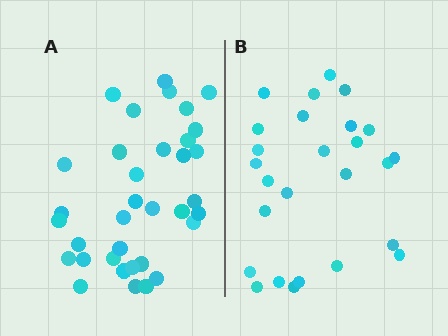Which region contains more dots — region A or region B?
Region A (the left region) has more dots.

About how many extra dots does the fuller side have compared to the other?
Region A has roughly 8 or so more dots than region B.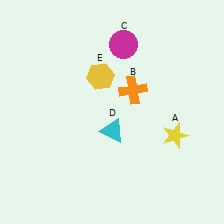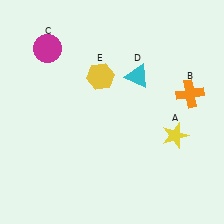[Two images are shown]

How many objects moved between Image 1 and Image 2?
3 objects moved between the two images.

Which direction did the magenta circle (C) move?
The magenta circle (C) moved left.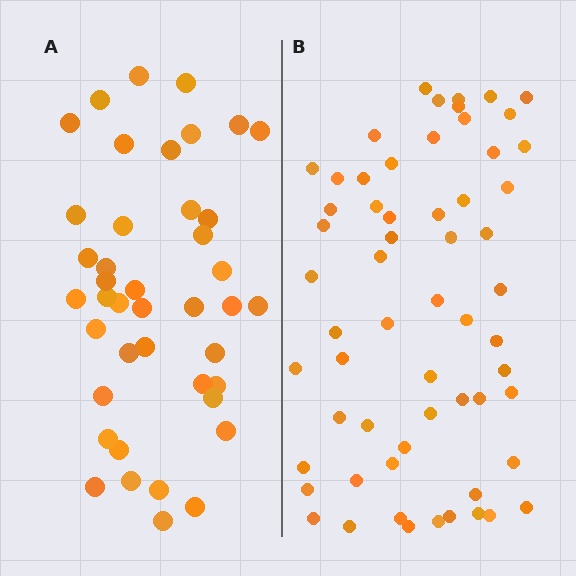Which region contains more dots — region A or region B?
Region B (the right region) has more dots.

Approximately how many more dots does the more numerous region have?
Region B has approximately 20 more dots than region A.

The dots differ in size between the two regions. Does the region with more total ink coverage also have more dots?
No. Region A has more total ink coverage because its dots are larger, but region B actually contains more individual dots. Total area can be misleading — the number of items is what matters here.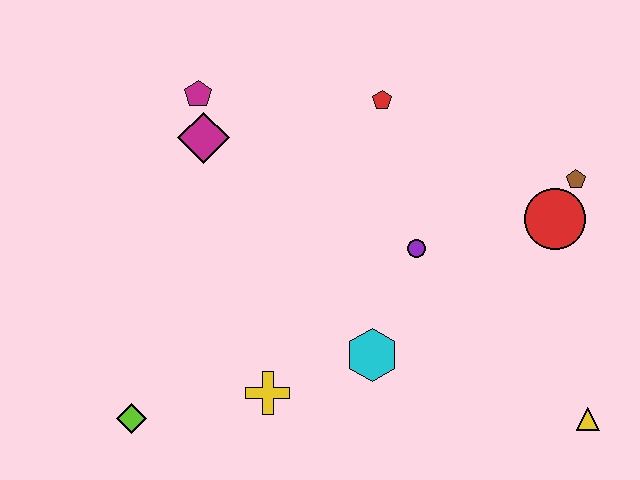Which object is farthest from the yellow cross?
The brown pentagon is farthest from the yellow cross.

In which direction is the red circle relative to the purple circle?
The red circle is to the right of the purple circle.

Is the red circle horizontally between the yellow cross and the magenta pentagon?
No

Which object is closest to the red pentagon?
The purple circle is closest to the red pentagon.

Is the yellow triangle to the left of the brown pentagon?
No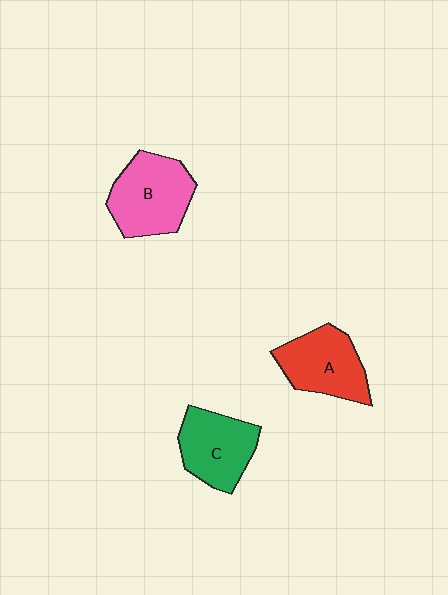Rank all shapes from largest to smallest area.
From largest to smallest: B (pink), A (red), C (green).